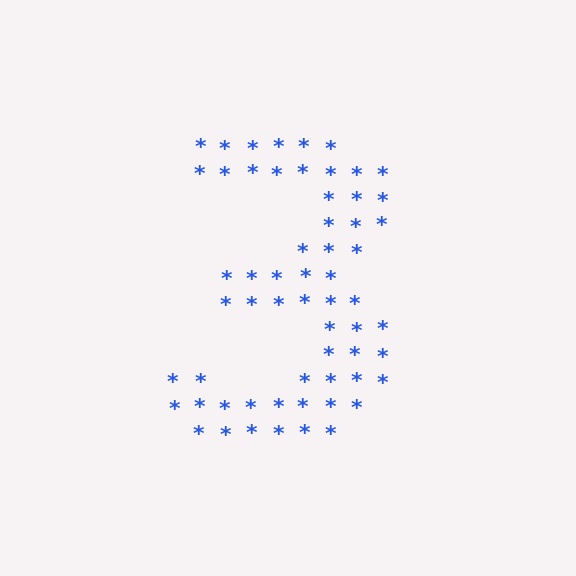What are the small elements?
The small elements are asterisks.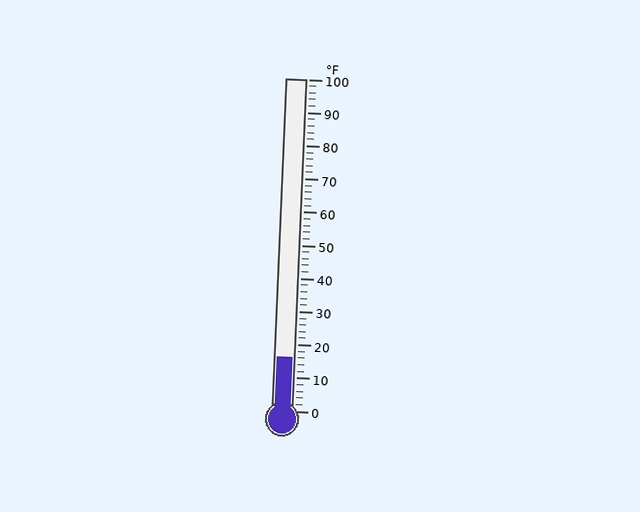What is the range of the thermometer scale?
The thermometer scale ranges from 0°F to 100°F.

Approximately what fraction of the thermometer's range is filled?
The thermometer is filled to approximately 15% of its range.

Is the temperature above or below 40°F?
The temperature is below 40°F.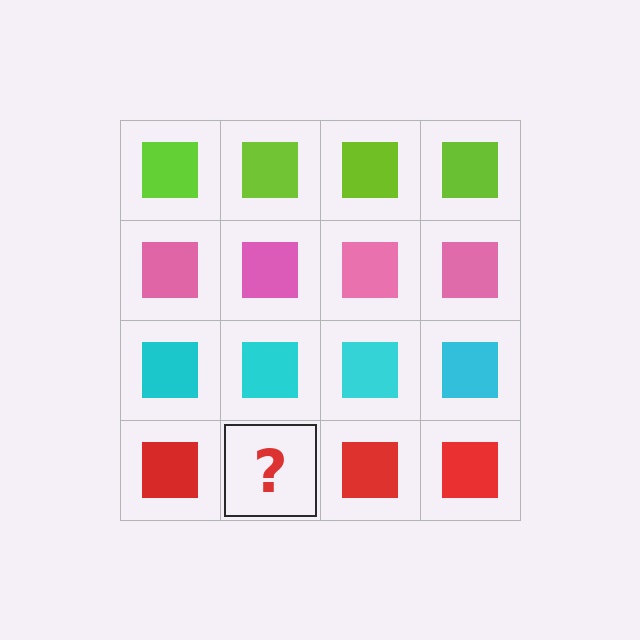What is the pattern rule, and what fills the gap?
The rule is that each row has a consistent color. The gap should be filled with a red square.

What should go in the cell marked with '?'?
The missing cell should contain a red square.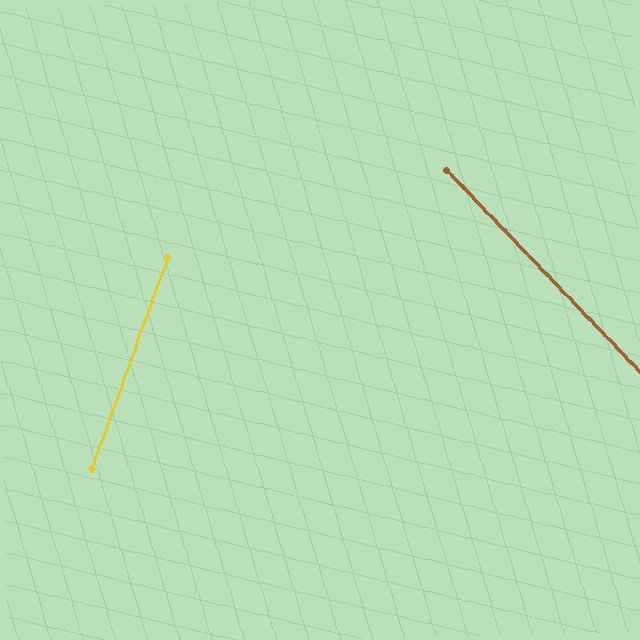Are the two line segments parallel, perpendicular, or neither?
Neither parallel nor perpendicular — they differ by about 63°.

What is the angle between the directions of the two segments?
Approximately 63 degrees.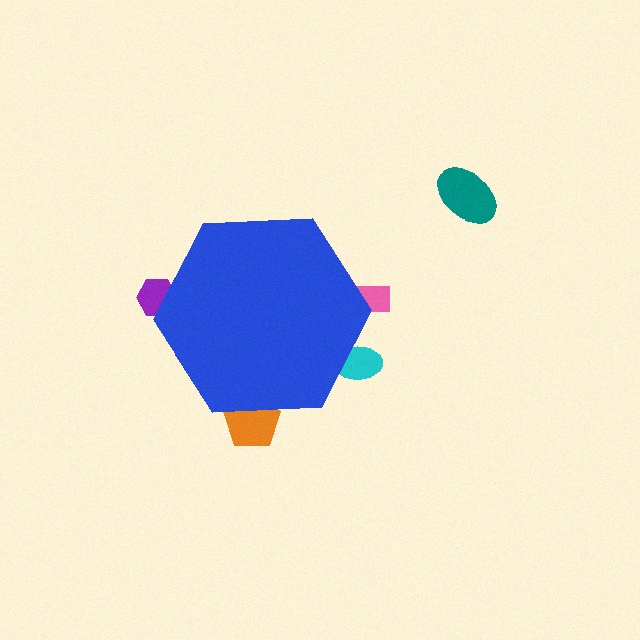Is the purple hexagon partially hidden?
Yes, the purple hexagon is partially hidden behind the blue hexagon.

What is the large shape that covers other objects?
A blue hexagon.